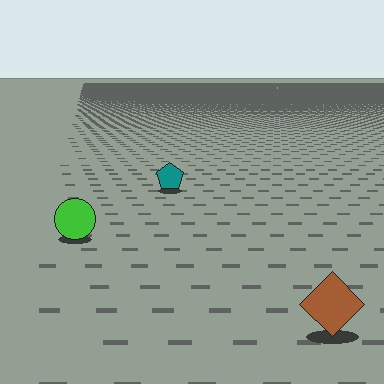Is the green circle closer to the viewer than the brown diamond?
No. The brown diamond is closer — you can tell from the texture gradient: the ground texture is coarser near it.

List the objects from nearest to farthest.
From nearest to farthest: the brown diamond, the green circle, the teal pentagon.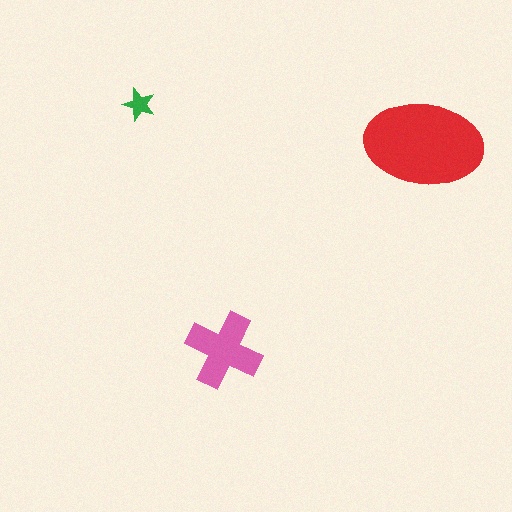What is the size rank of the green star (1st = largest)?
3rd.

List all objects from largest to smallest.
The red ellipse, the pink cross, the green star.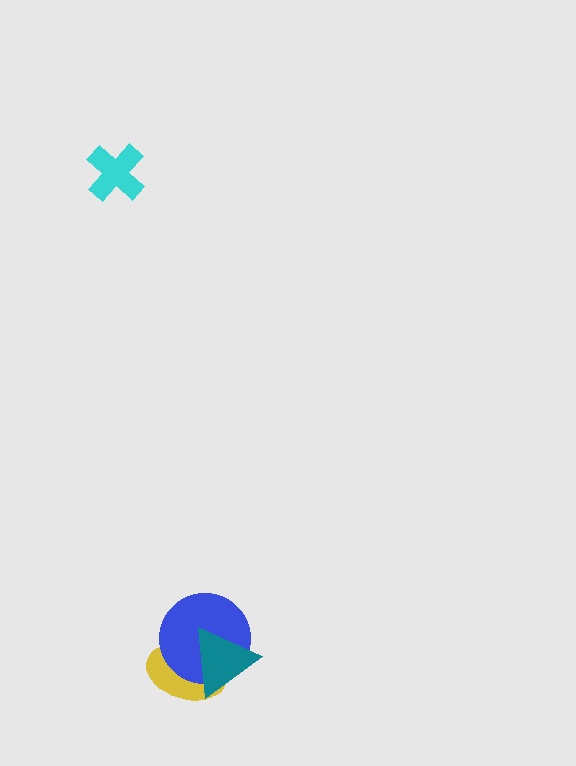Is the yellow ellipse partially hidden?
Yes, it is partially covered by another shape.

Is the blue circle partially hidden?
Yes, it is partially covered by another shape.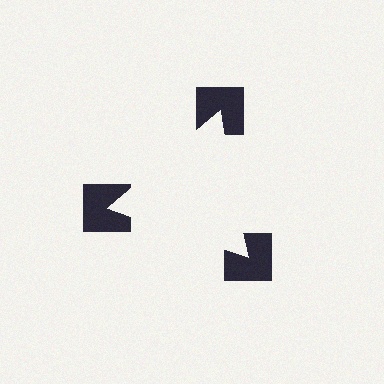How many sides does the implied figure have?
3 sides.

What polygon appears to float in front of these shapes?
An illusory triangle — its edges are inferred from the aligned wedge cuts in the notched squares, not physically drawn.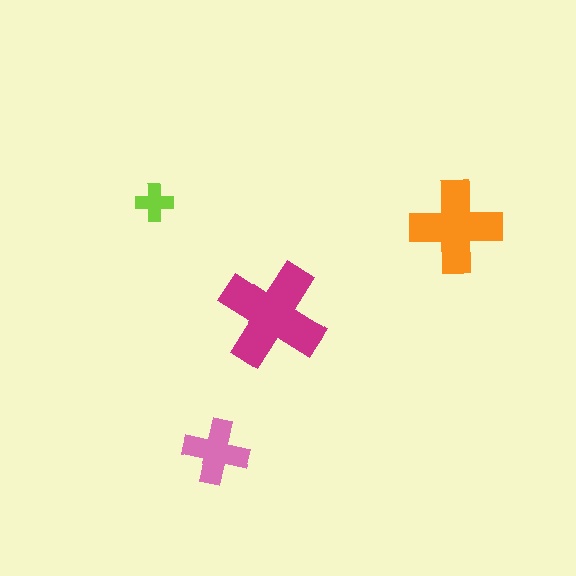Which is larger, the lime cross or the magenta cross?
The magenta one.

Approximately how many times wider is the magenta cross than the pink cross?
About 1.5 times wider.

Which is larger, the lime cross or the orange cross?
The orange one.